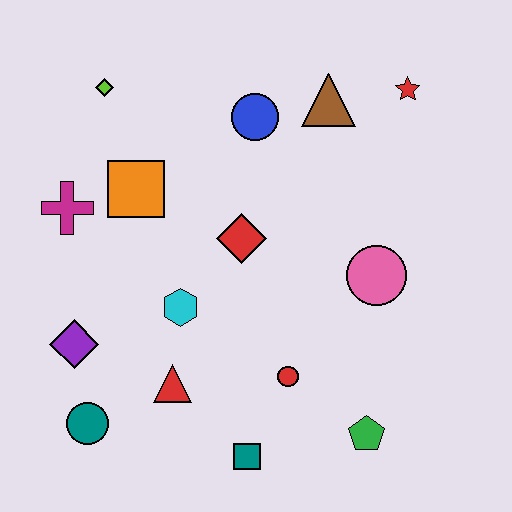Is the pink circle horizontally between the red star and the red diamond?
Yes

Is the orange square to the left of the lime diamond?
No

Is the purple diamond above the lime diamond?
No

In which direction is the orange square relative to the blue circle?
The orange square is to the left of the blue circle.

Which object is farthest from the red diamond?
The teal circle is farthest from the red diamond.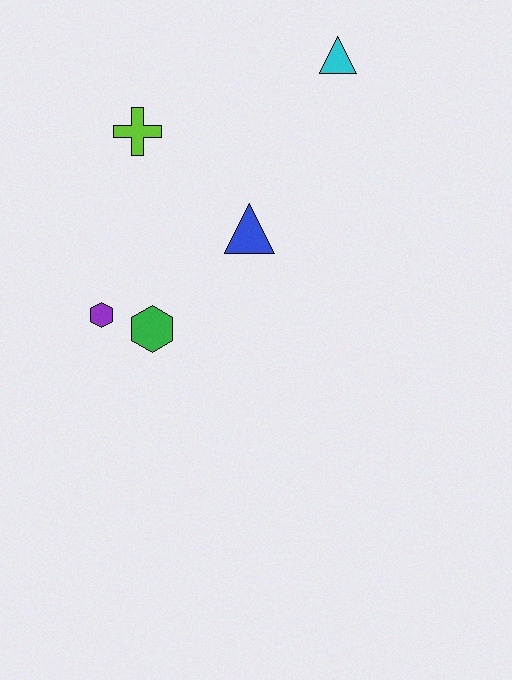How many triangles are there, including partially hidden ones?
There are 2 triangles.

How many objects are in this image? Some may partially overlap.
There are 5 objects.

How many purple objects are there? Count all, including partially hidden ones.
There is 1 purple object.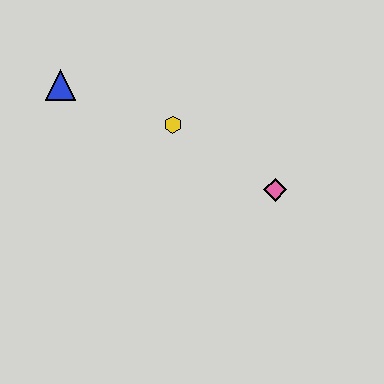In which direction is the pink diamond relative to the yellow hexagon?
The pink diamond is to the right of the yellow hexagon.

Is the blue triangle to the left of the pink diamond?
Yes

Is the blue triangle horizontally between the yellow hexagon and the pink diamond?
No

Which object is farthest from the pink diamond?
The blue triangle is farthest from the pink diamond.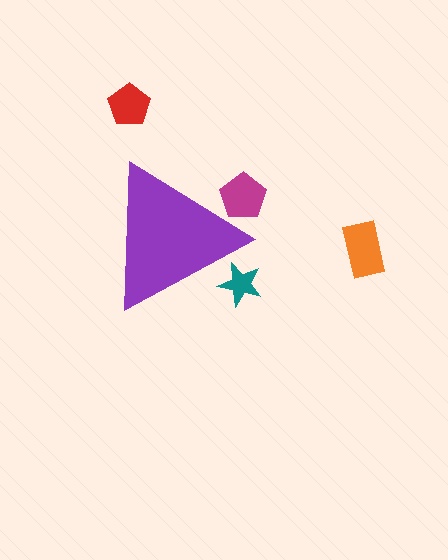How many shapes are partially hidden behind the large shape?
2 shapes are partially hidden.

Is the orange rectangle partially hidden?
No, the orange rectangle is fully visible.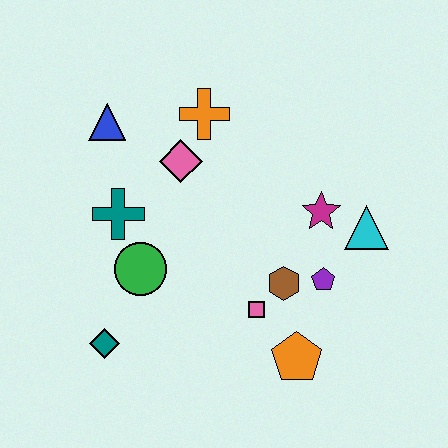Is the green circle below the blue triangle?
Yes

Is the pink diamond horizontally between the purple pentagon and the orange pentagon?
No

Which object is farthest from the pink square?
The blue triangle is farthest from the pink square.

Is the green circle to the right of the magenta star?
No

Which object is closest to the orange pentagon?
The pink square is closest to the orange pentagon.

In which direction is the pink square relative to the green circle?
The pink square is to the right of the green circle.